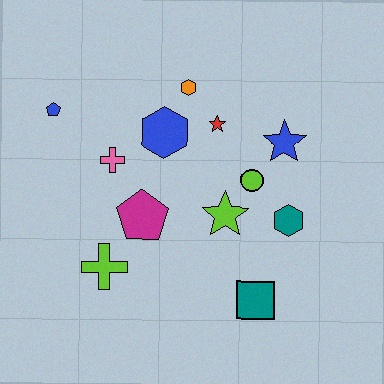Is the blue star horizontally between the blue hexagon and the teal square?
No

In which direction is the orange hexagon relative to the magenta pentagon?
The orange hexagon is above the magenta pentagon.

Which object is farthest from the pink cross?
The teal square is farthest from the pink cross.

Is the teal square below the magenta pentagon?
Yes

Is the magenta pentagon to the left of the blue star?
Yes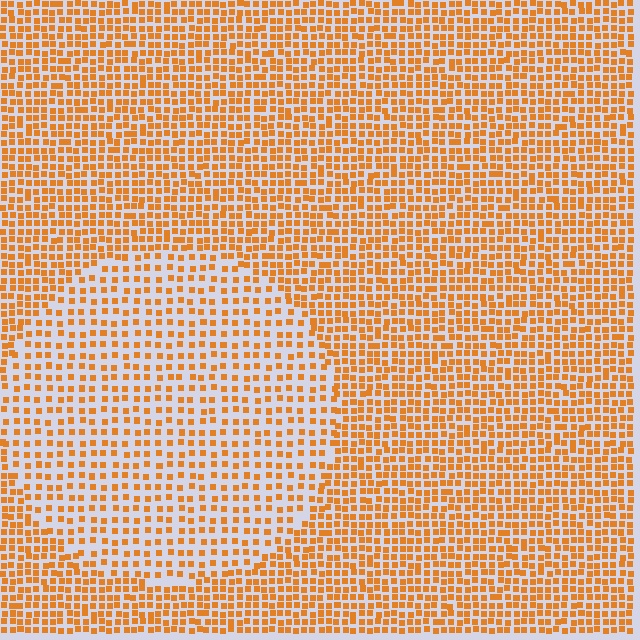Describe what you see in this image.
The image contains small orange elements arranged at two different densities. A circle-shaped region is visible where the elements are less densely packed than the surrounding area.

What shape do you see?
I see a circle.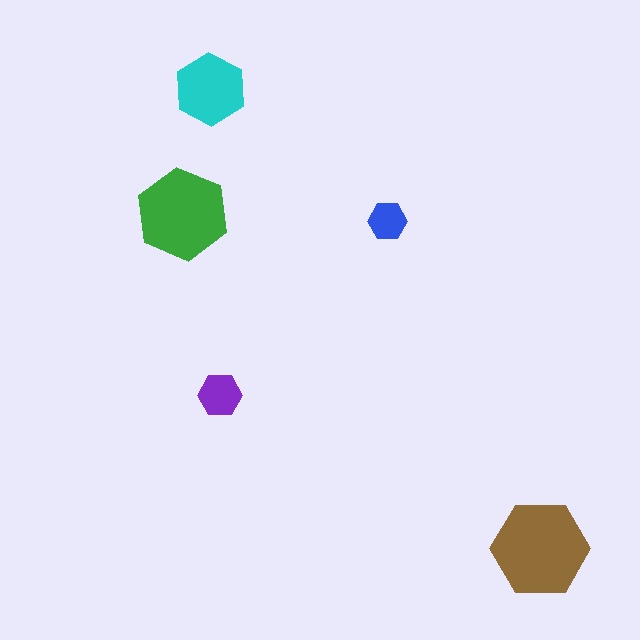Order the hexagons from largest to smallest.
the brown one, the green one, the cyan one, the purple one, the blue one.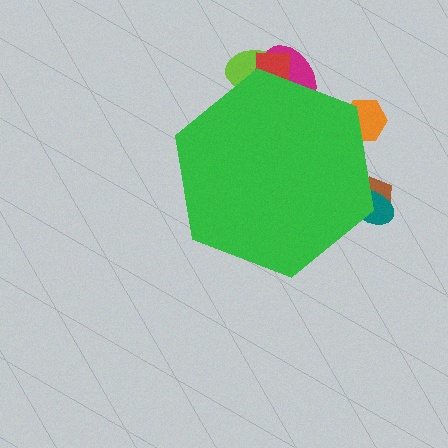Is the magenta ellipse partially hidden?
Yes, the magenta ellipse is partially hidden behind the green hexagon.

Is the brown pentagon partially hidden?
Yes, the brown pentagon is partially hidden behind the green hexagon.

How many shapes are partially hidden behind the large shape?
6 shapes are partially hidden.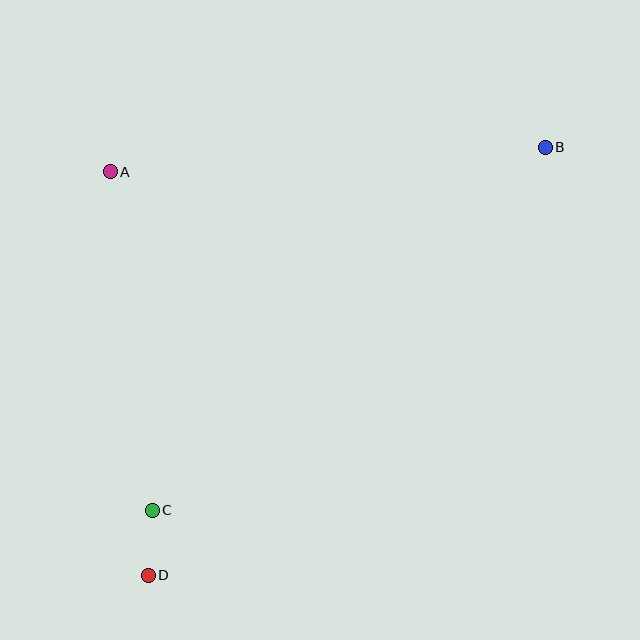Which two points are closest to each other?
Points C and D are closest to each other.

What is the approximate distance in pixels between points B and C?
The distance between B and C is approximately 535 pixels.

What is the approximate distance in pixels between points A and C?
The distance between A and C is approximately 341 pixels.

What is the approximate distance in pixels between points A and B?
The distance between A and B is approximately 436 pixels.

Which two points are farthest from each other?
Points B and D are farthest from each other.